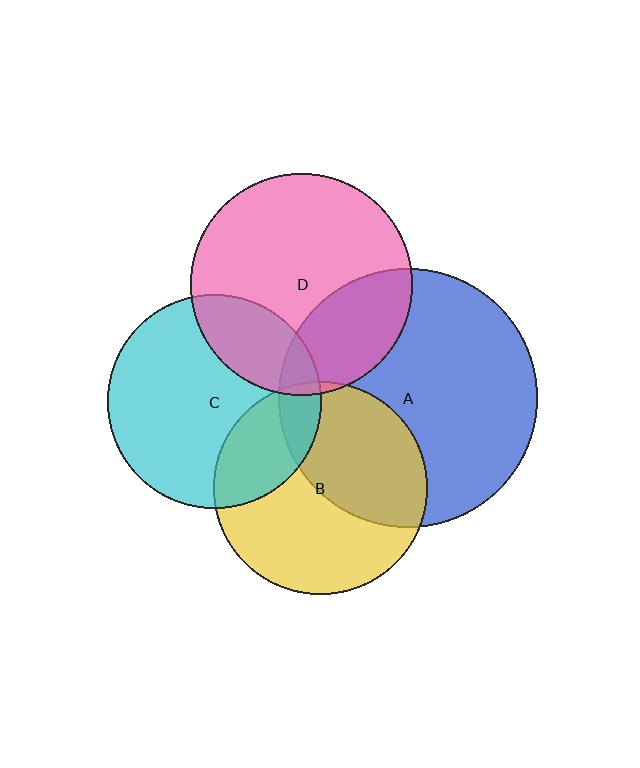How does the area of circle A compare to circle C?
Approximately 1.5 times.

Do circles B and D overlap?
Yes.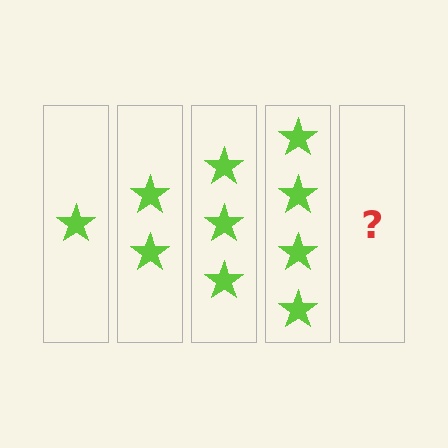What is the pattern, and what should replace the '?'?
The pattern is that each step adds one more star. The '?' should be 5 stars.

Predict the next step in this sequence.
The next step is 5 stars.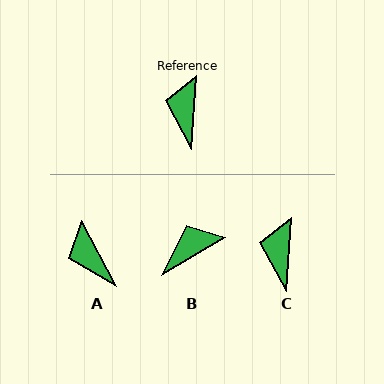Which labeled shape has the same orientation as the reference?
C.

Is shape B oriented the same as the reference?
No, it is off by about 55 degrees.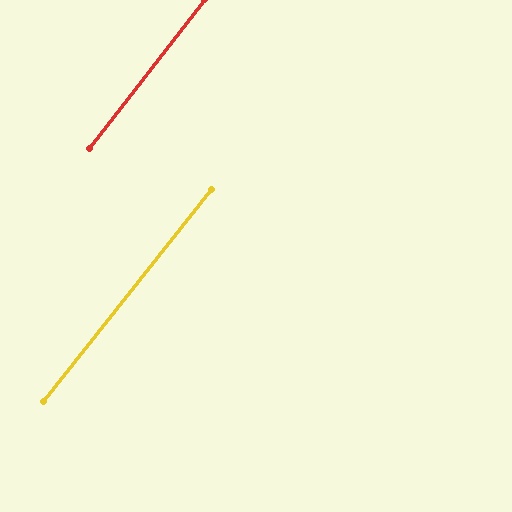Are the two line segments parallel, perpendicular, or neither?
Parallel — their directions differ by only 0.7°.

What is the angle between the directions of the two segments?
Approximately 1 degree.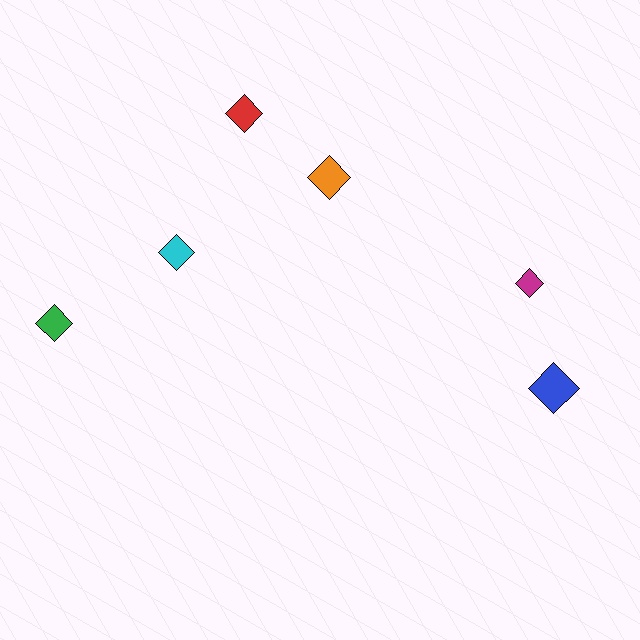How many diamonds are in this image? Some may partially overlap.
There are 6 diamonds.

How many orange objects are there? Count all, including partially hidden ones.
There is 1 orange object.